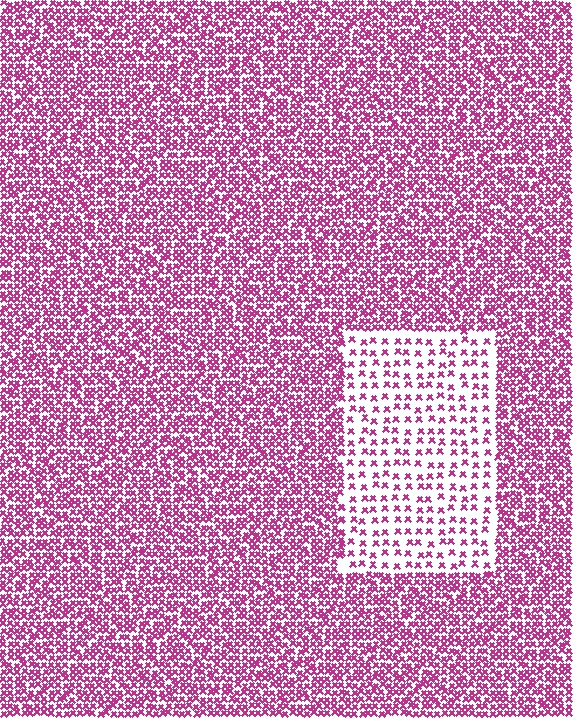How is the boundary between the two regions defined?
The boundary is defined by a change in element density (approximately 2.6x ratio). All elements are the same color, size, and shape.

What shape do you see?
I see a rectangle.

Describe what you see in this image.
The image contains small magenta elements arranged at two different densities. A rectangle-shaped region is visible where the elements are less densely packed than the surrounding area.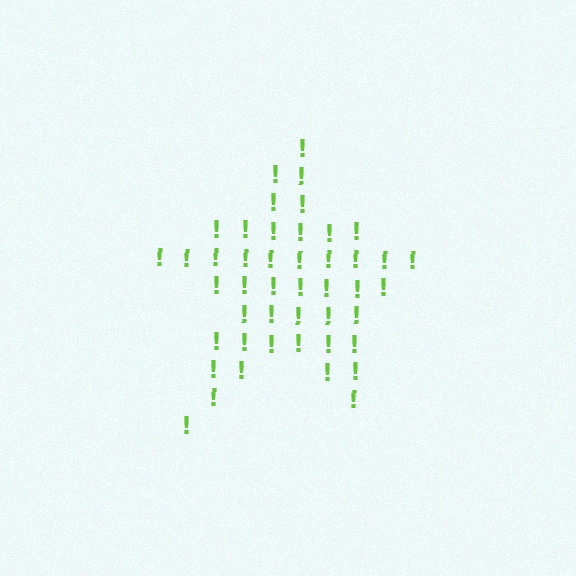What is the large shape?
The large shape is a star.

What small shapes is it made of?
It is made of small exclamation marks.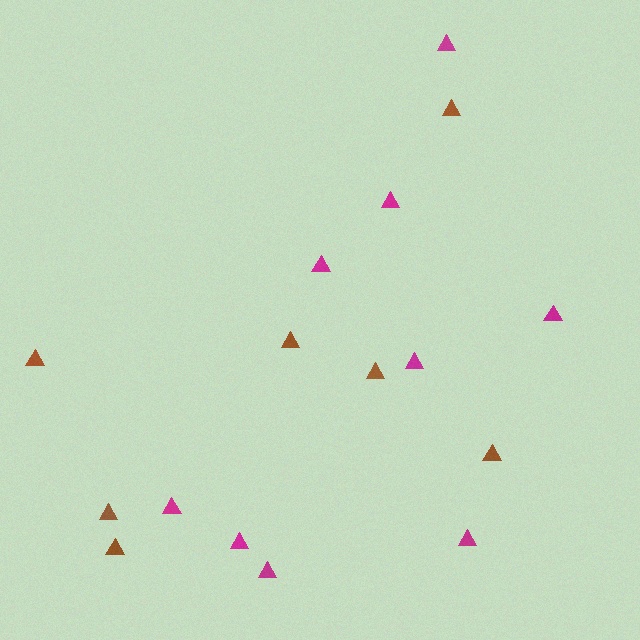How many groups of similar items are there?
There are 2 groups: one group of brown triangles (7) and one group of magenta triangles (9).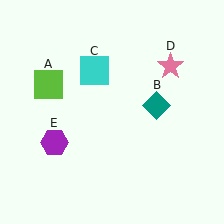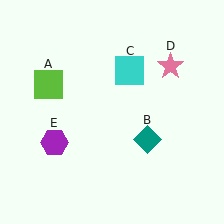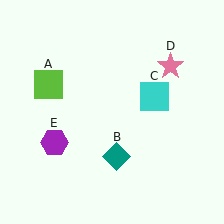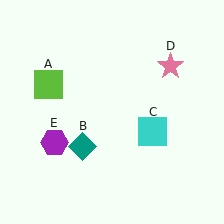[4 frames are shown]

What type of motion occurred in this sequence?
The teal diamond (object B), cyan square (object C) rotated clockwise around the center of the scene.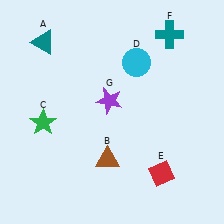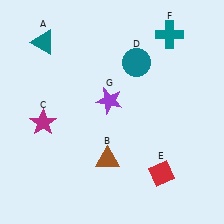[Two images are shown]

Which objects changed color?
C changed from green to magenta. D changed from cyan to teal.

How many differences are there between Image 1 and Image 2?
There are 2 differences between the two images.